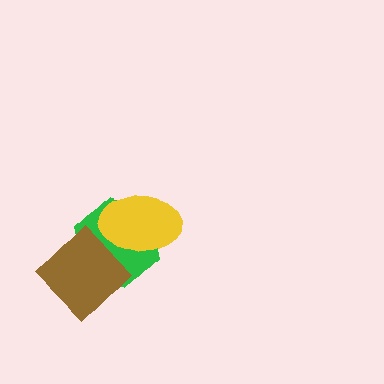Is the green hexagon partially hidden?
Yes, it is partially covered by another shape.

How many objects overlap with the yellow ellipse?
2 objects overlap with the yellow ellipse.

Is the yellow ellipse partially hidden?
No, no other shape covers it.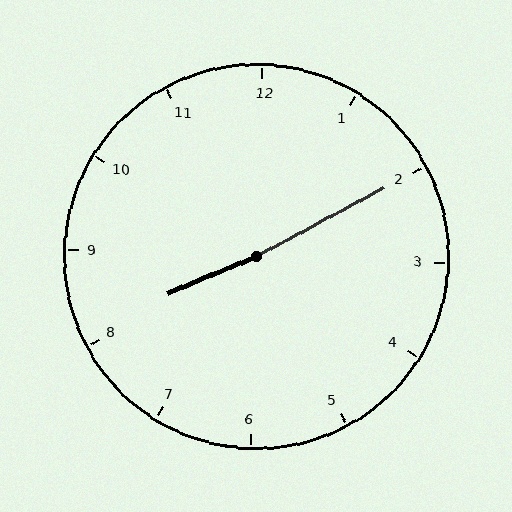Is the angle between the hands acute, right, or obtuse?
It is obtuse.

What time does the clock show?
8:10.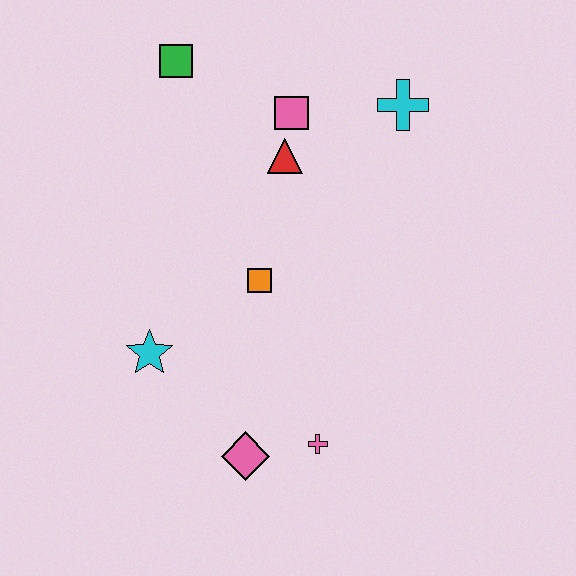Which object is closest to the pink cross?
The pink diamond is closest to the pink cross.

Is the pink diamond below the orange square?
Yes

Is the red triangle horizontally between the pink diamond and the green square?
No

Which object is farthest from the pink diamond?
The green square is farthest from the pink diamond.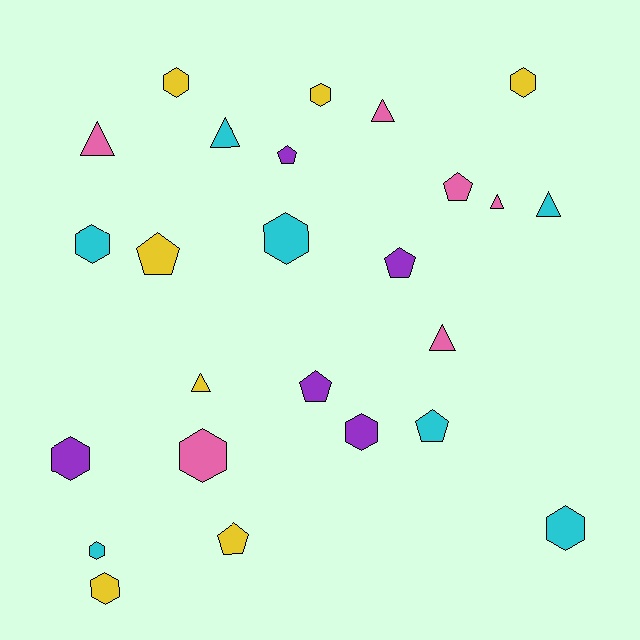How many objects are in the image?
There are 25 objects.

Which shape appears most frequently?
Hexagon, with 11 objects.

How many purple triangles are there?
There are no purple triangles.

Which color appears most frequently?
Cyan, with 7 objects.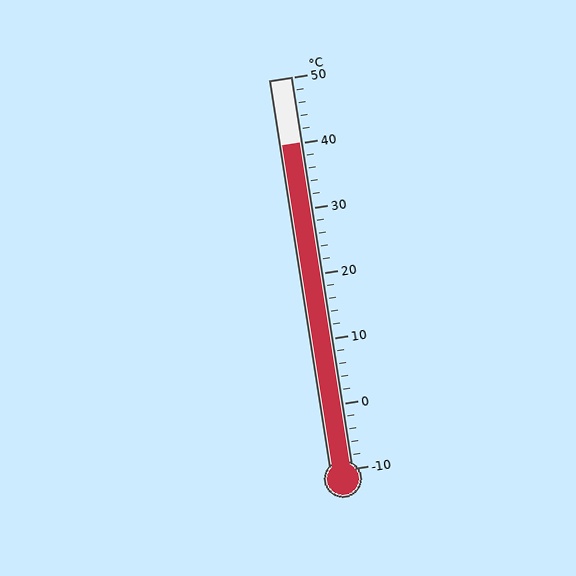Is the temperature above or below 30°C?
The temperature is above 30°C.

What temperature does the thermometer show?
The thermometer shows approximately 40°C.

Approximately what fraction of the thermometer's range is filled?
The thermometer is filled to approximately 85% of its range.